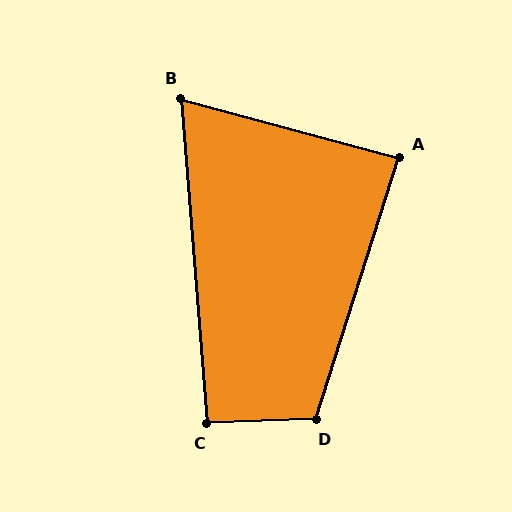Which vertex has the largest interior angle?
D, at approximately 110 degrees.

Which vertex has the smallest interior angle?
B, at approximately 70 degrees.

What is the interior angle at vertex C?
Approximately 93 degrees (approximately right).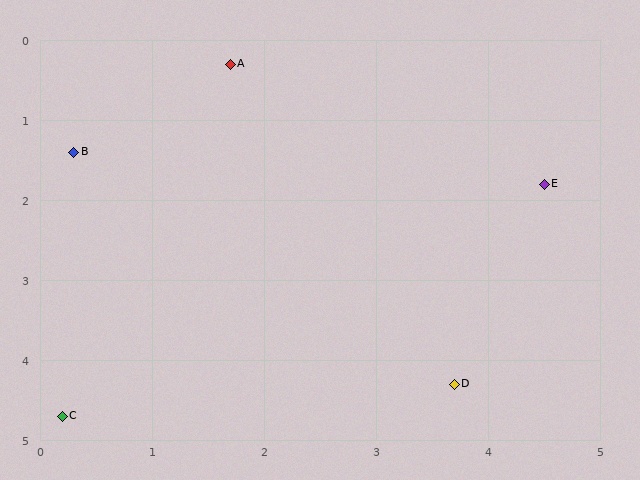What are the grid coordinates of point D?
Point D is at approximately (3.7, 4.3).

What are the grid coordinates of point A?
Point A is at approximately (1.7, 0.3).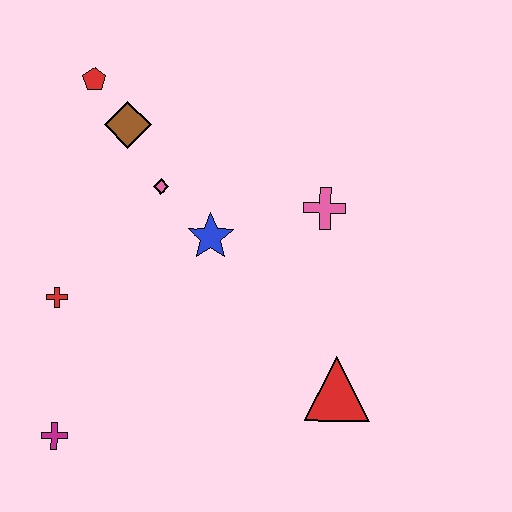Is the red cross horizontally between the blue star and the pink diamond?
No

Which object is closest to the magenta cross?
The red cross is closest to the magenta cross.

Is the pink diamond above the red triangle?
Yes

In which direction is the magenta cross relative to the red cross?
The magenta cross is below the red cross.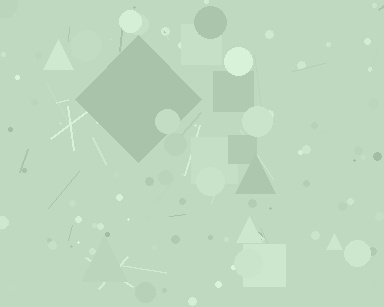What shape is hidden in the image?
A diamond is hidden in the image.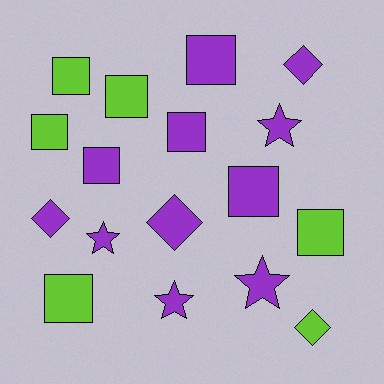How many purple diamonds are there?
There are 3 purple diamonds.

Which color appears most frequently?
Purple, with 11 objects.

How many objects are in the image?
There are 17 objects.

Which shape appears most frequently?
Square, with 9 objects.